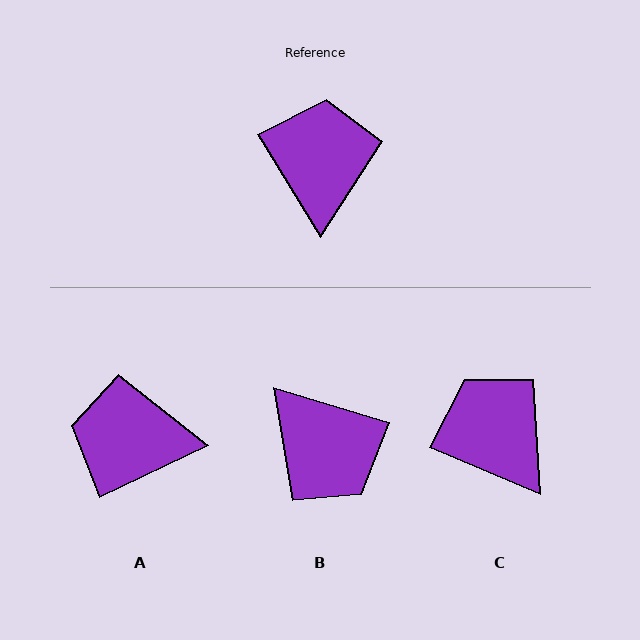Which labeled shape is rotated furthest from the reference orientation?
B, about 138 degrees away.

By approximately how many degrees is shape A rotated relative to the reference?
Approximately 84 degrees counter-clockwise.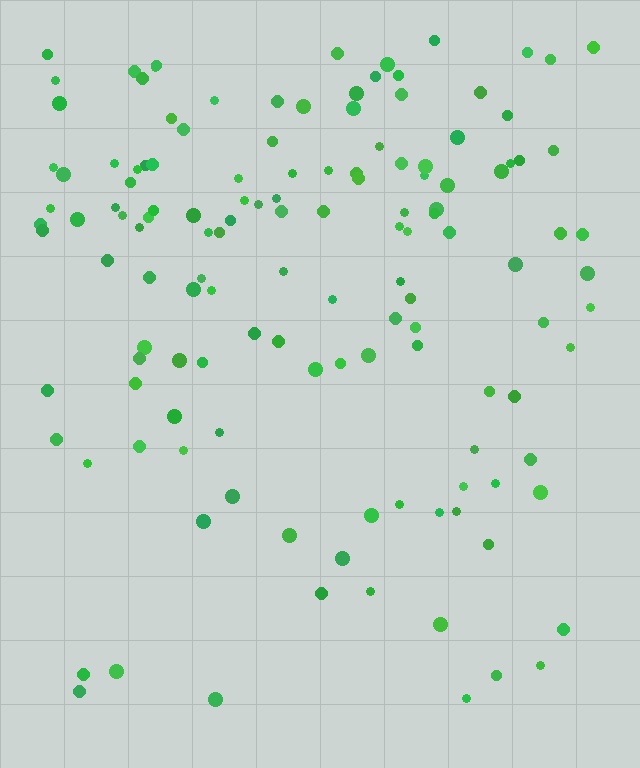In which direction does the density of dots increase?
From bottom to top, with the top side densest.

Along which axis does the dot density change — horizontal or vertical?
Vertical.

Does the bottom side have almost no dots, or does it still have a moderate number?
Still a moderate number, just noticeably fewer than the top.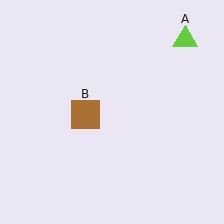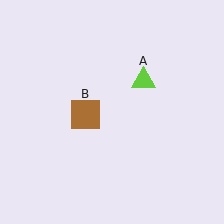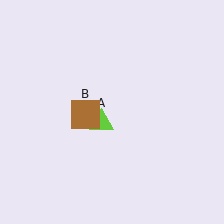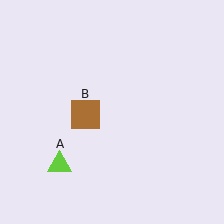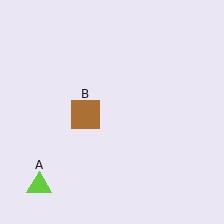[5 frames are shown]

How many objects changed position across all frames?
1 object changed position: lime triangle (object A).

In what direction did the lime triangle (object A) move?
The lime triangle (object A) moved down and to the left.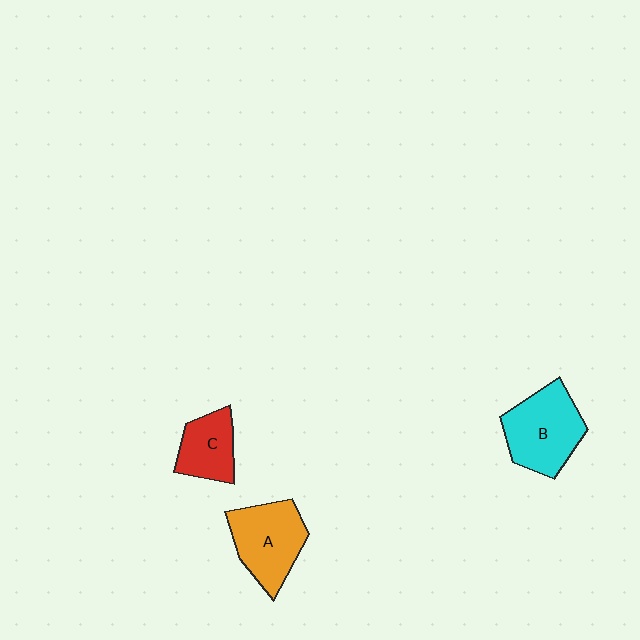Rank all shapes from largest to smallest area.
From largest to smallest: B (cyan), A (orange), C (red).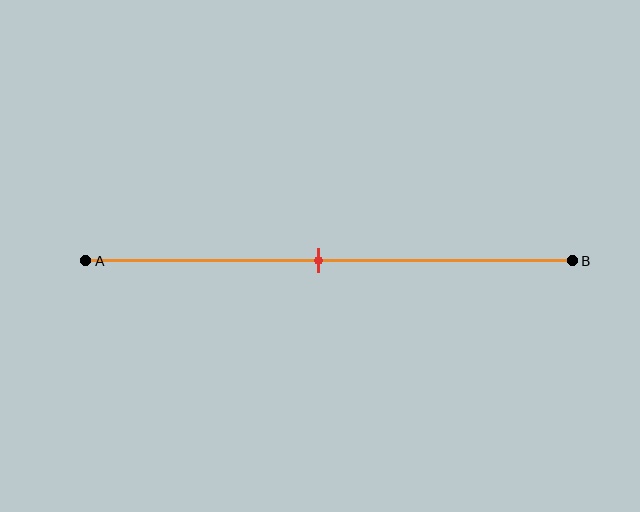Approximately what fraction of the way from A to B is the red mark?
The red mark is approximately 50% of the way from A to B.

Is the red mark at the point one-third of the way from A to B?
No, the mark is at about 50% from A, not at the 33% one-third point.